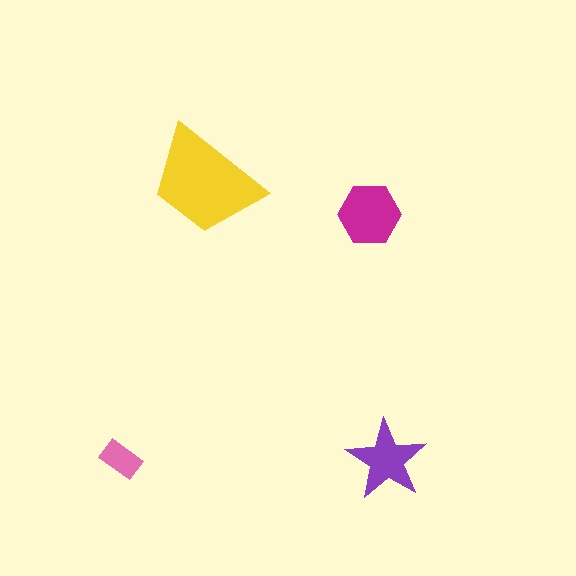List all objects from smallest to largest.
The pink rectangle, the purple star, the magenta hexagon, the yellow trapezoid.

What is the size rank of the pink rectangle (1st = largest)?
4th.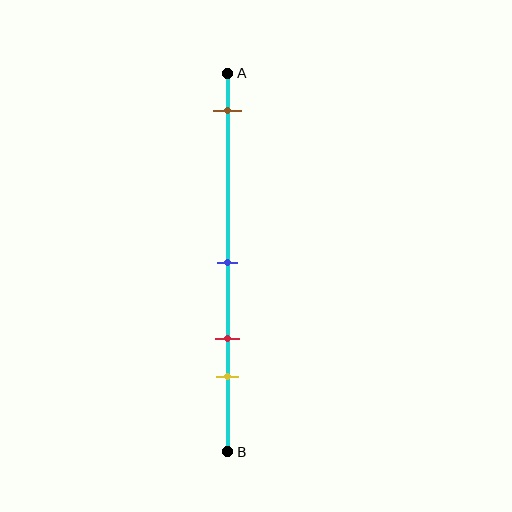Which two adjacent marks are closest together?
The red and yellow marks are the closest adjacent pair.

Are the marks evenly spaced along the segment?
No, the marks are not evenly spaced.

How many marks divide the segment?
There are 4 marks dividing the segment.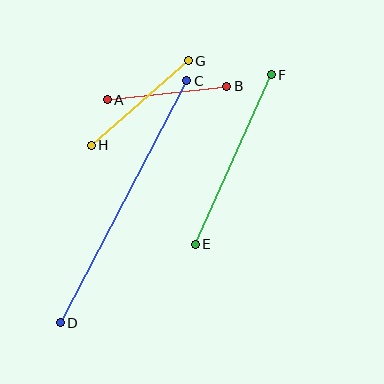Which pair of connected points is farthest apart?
Points C and D are farthest apart.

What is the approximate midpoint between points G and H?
The midpoint is at approximately (140, 103) pixels.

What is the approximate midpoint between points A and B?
The midpoint is at approximately (167, 93) pixels.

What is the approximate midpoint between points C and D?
The midpoint is at approximately (123, 202) pixels.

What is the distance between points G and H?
The distance is approximately 129 pixels.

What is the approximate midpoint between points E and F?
The midpoint is at approximately (233, 160) pixels.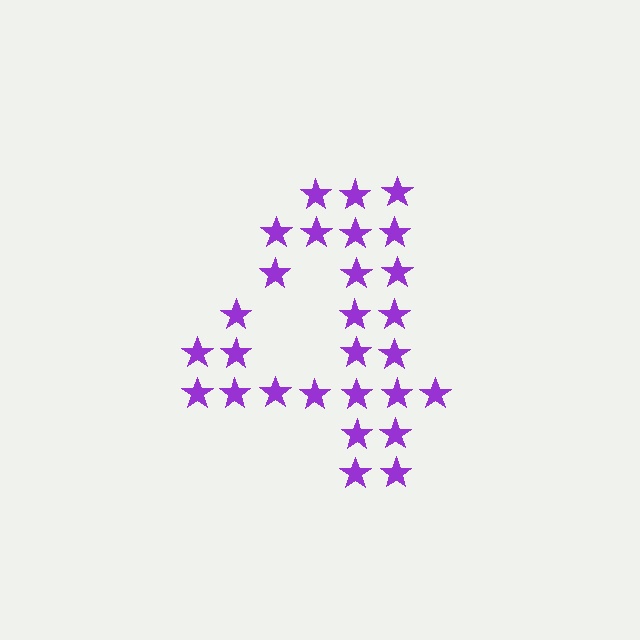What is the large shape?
The large shape is the digit 4.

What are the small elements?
The small elements are stars.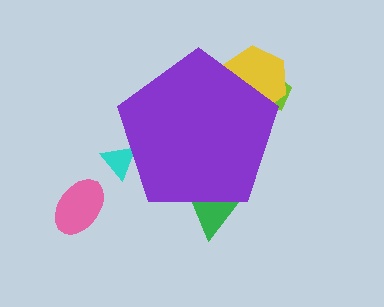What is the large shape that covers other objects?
A purple pentagon.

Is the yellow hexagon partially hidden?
Yes, the yellow hexagon is partially hidden behind the purple pentagon.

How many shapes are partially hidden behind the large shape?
4 shapes are partially hidden.